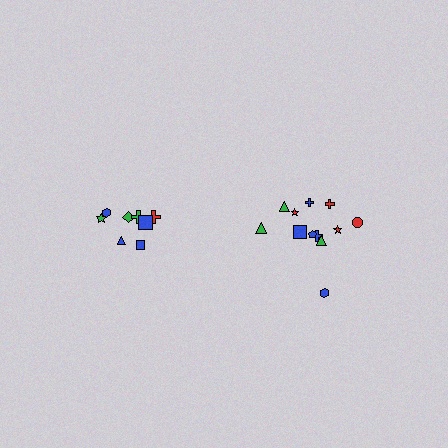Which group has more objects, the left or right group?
The right group.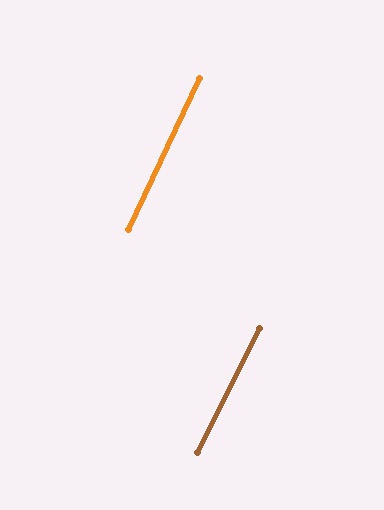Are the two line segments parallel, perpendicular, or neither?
Parallel — their directions differ by only 1.2°.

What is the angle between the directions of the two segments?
Approximately 1 degree.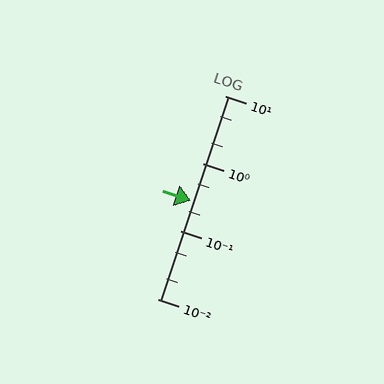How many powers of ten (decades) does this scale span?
The scale spans 3 decades, from 0.01 to 10.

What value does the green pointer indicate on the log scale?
The pointer indicates approximately 0.28.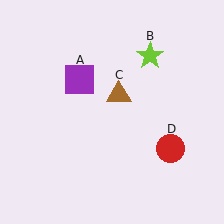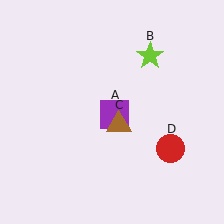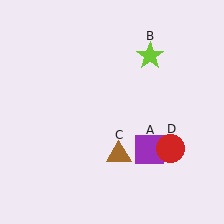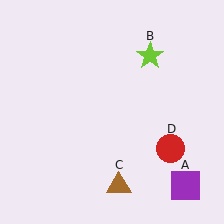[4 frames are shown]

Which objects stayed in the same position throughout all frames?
Lime star (object B) and red circle (object D) remained stationary.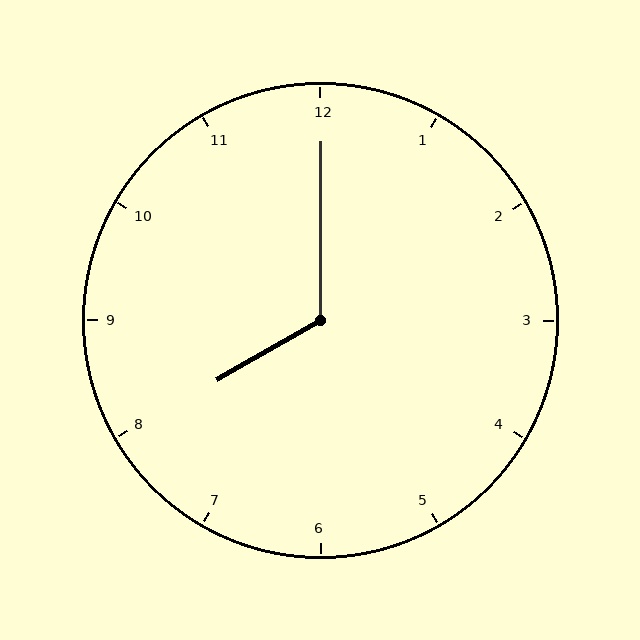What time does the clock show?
8:00.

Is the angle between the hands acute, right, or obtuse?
It is obtuse.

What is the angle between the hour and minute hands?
Approximately 120 degrees.